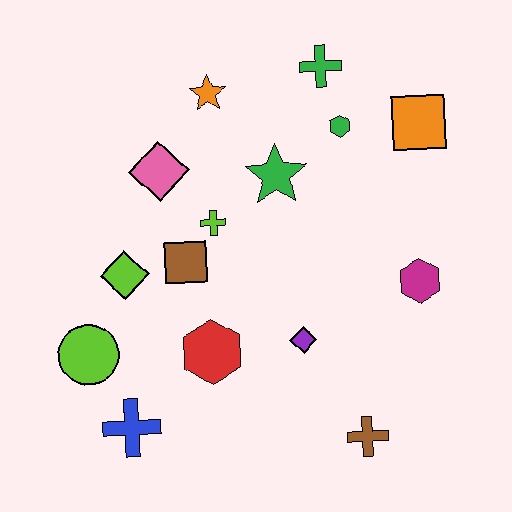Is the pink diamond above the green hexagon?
No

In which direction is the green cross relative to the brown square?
The green cross is above the brown square.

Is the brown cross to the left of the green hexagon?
No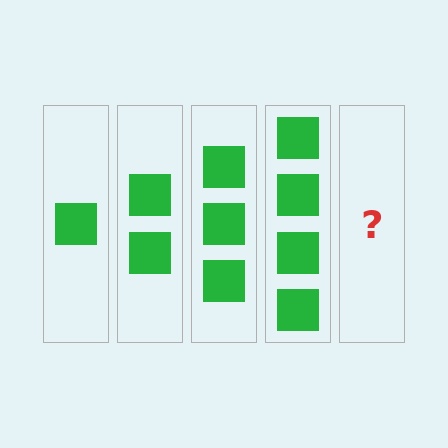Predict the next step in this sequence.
The next step is 5 squares.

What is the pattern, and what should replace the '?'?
The pattern is that each step adds one more square. The '?' should be 5 squares.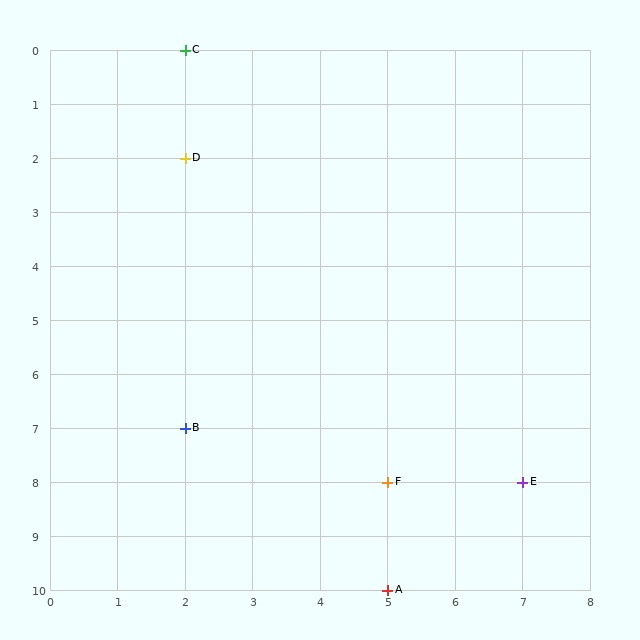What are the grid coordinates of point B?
Point B is at grid coordinates (2, 7).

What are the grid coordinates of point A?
Point A is at grid coordinates (5, 10).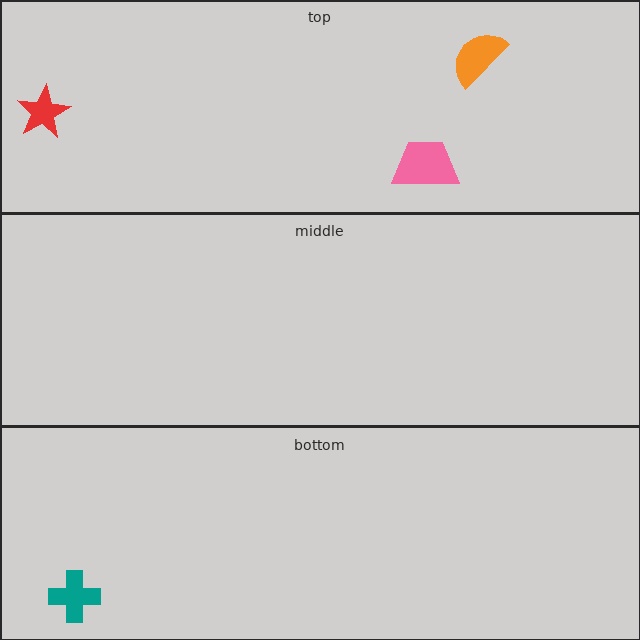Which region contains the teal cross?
The bottom region.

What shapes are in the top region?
The pink trapezoid, the orange semicircle, the red star.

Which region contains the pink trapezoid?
The top region.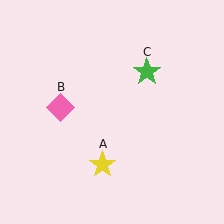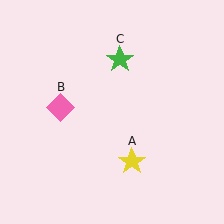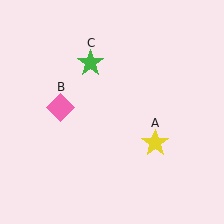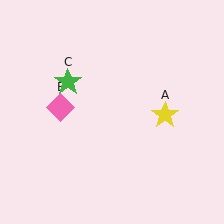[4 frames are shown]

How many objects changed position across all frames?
2 objects changed position: yellow star (object A), green star (object C).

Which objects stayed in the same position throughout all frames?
Pink diamond (object B) remained stationary.